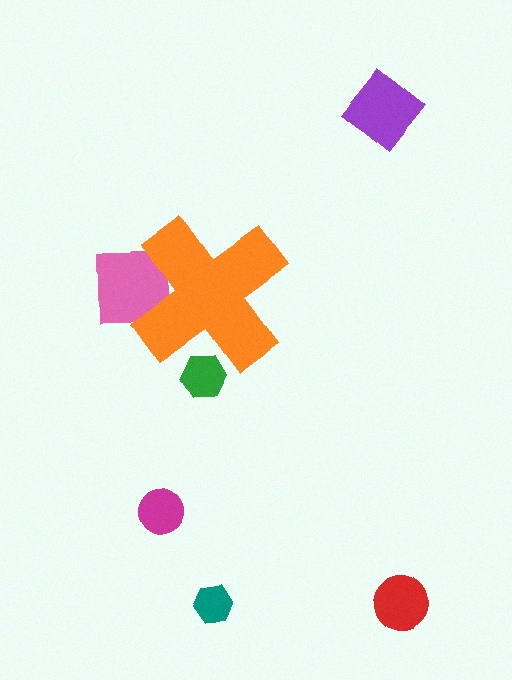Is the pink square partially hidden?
Yes, the pink square is partially hidden behind the orange cross.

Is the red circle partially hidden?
No, the red circle is fully visible.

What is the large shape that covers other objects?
An orange cross.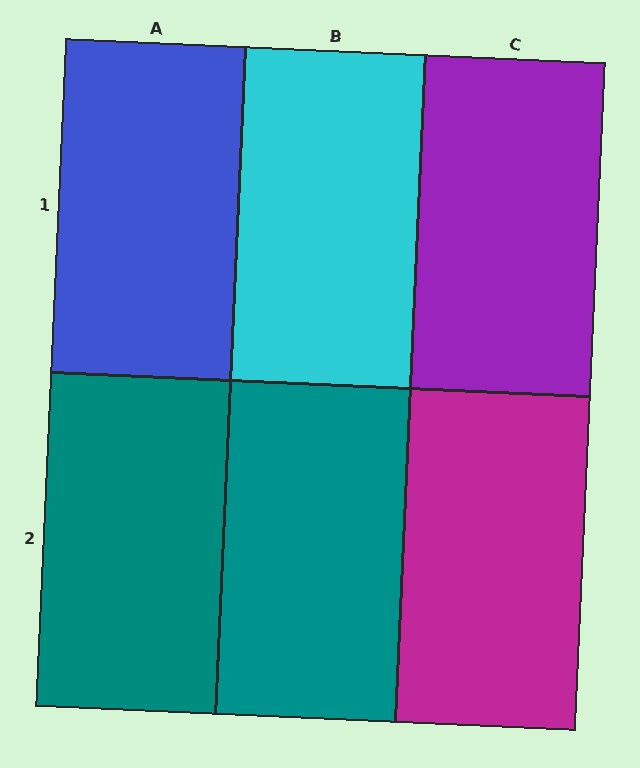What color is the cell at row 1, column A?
Blue.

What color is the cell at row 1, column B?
Cyan.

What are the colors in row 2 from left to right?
Teal, teal, magenta.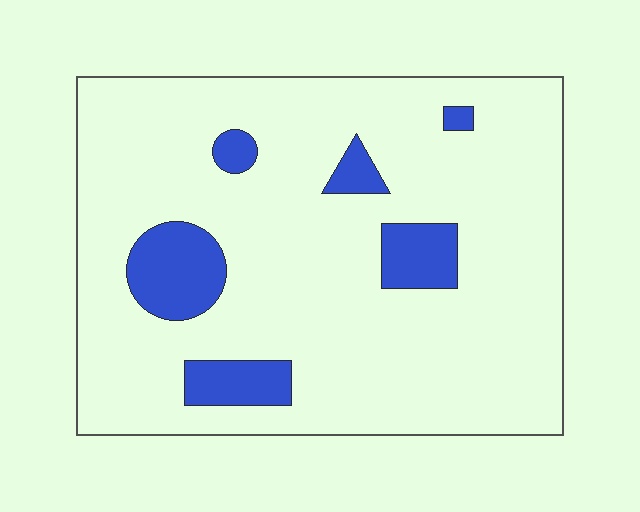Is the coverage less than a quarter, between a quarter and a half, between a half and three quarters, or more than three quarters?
Less than a quarter.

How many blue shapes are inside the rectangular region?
6.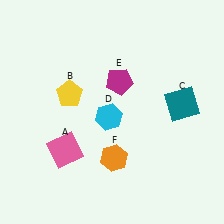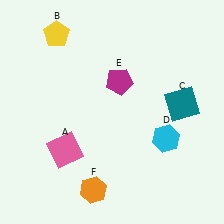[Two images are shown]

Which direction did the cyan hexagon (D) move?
The cyan hexagon (D) moved right.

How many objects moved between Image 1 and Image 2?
3 objects moved between the two images.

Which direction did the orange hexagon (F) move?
The orange hexagon (F) moved down.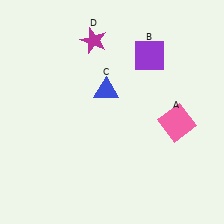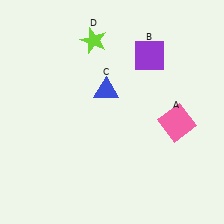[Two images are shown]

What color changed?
The star (D) changed from magenta in Image 1 to lime in Image 2.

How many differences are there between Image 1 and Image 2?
There is 1 difference between the two images.